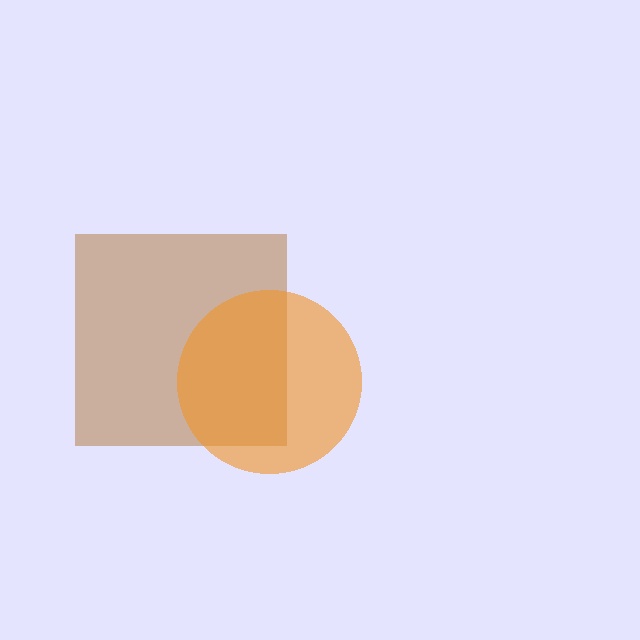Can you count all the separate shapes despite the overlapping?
Yes, there are 2 separate shapes.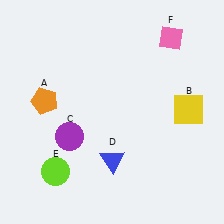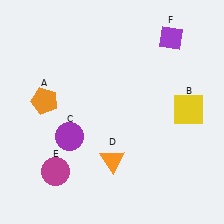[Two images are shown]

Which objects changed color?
D changed from blue to orange. E changed from lime to magenta. F changed from pink to purple.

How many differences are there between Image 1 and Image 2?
There are 3 differences between the two images.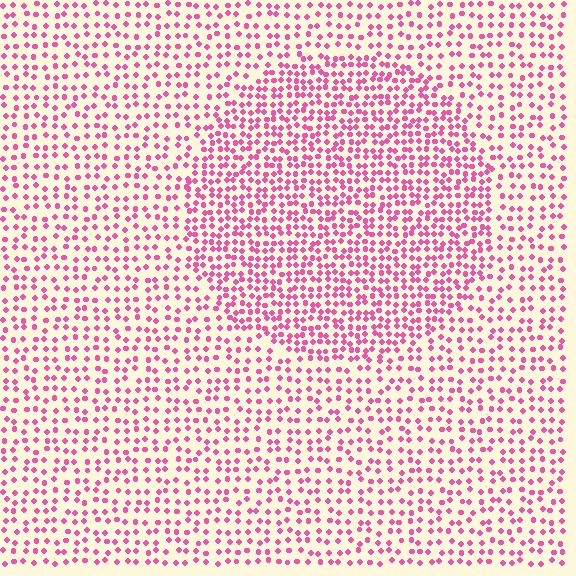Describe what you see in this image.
The image contains small pink elements arranged at two different densities. A circle-shaped region is visible where the elements are more densely packed than the surrounding area.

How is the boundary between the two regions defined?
The boundary is defined by a change in element density (approximately 1.7x ratio). All elements are the same color, size, and shape.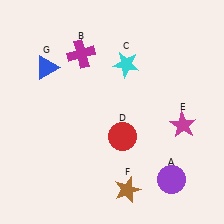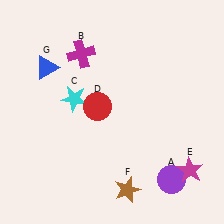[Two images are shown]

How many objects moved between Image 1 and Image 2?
3 objects moved between the two images.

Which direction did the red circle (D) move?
The red circle (D) moved up.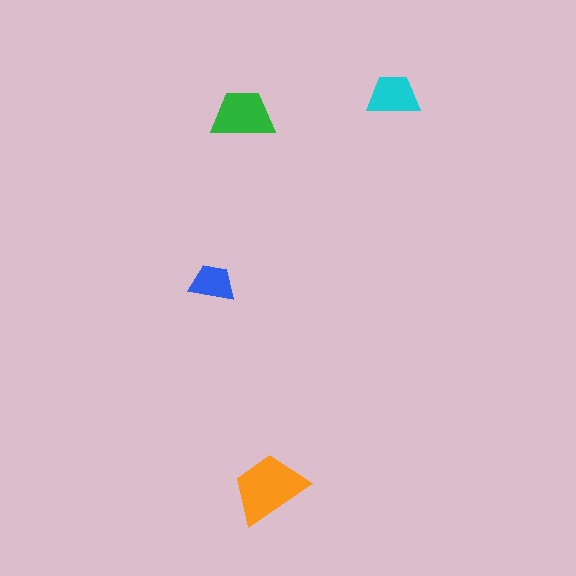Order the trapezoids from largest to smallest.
the orange one, the green one, the cyan one, the blue one.